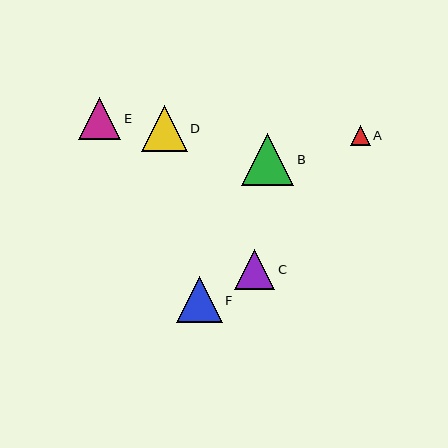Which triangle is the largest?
Triangle B is the largest with a size of approximately 52 pixels.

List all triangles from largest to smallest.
From largest to smallest: B, D, F, E, C, A.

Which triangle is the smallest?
Triangle A is the smallest with a size of approximately 20 pixels.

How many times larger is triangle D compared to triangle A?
Triangle D is approximately 2.3 times the size of triangle A.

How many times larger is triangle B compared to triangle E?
Triangle B is approximately 1.2 times the size of triangle E.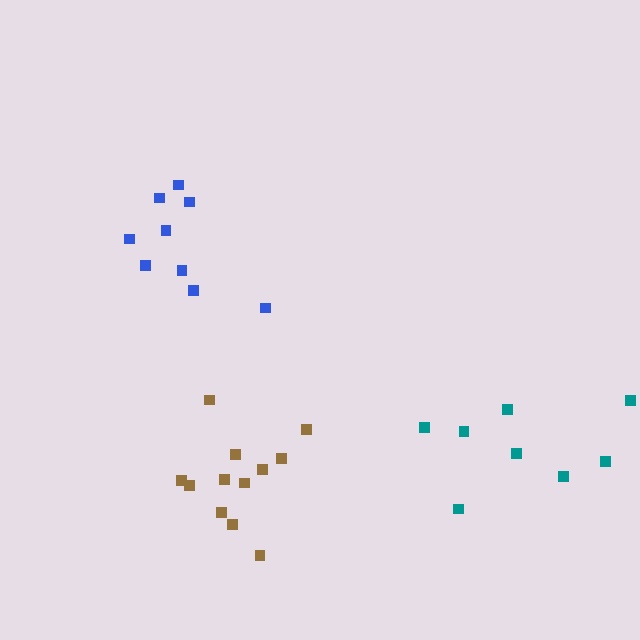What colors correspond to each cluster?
The clusters are colored: teal, brown, blue.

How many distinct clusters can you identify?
There are 3 distinct clusters.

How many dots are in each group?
Group 1: 8 dots, Group 2: 12 dots, Group 3: 9 dots (29 total).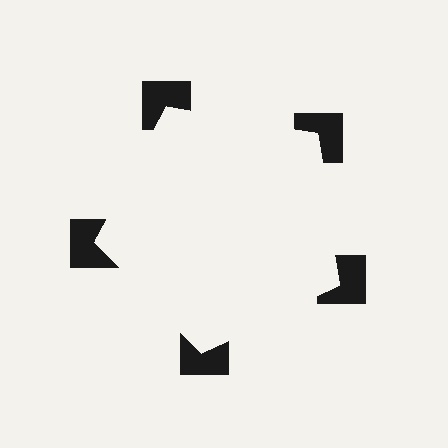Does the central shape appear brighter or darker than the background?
It typically appears slightly brighter than the background, even though no actual brightness change is drawn.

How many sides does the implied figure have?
5 sides.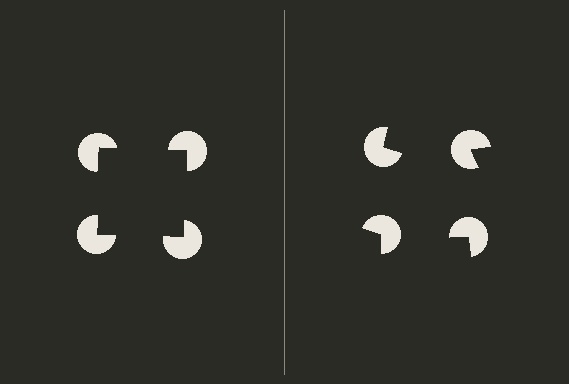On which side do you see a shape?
An illusory square appears on the left side. On the right side the wedge cuts are rotated, so no coherent shape forms.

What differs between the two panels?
The pac-man discs are positioned identically on both sides; only the wedge orientations differ. On the left they align to a square; on the right they are misaligned.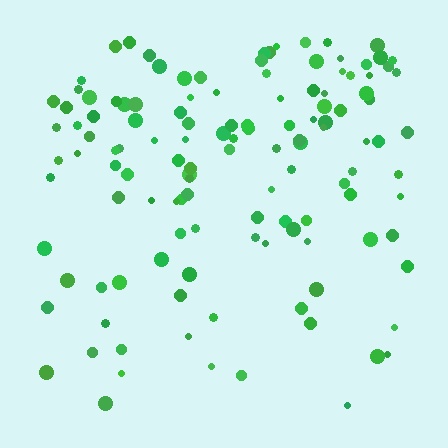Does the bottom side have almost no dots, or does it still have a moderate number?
Still a moderate number, just noticeably fewer than the top.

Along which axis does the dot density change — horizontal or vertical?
Vertical.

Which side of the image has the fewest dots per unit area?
The bottom.